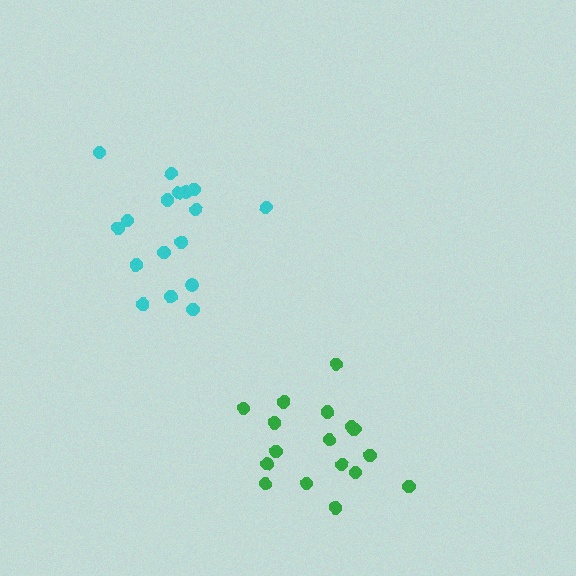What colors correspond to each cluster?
The clusters are colored: cyan, green.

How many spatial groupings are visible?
There are 2 spatial groupings.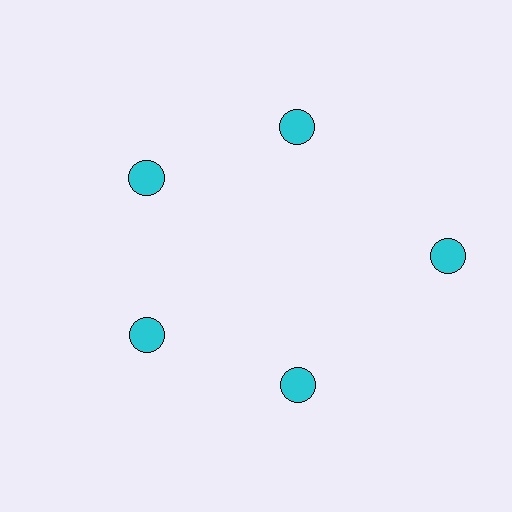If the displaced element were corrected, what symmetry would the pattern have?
It would have 5-fold rotational symmetry — the pattern would map onto itself every 72 degrees.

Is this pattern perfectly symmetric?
No. The 5 cyan circles are arranged in a ring, but one element near the 3 o'clock position is pushed outward from the center, breaking the 5-fold rotational symmetry.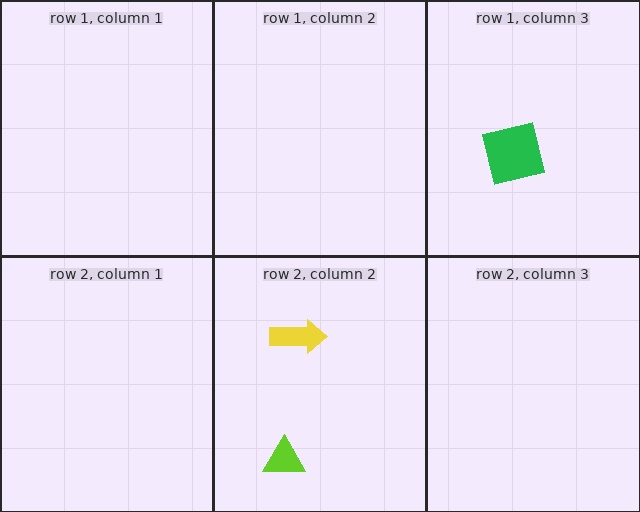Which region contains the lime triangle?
The row 2, column 2 region.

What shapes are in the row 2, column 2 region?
The lime triangle, the yellow arrow.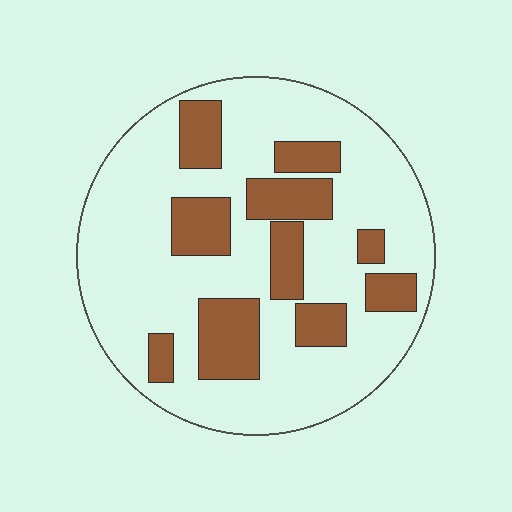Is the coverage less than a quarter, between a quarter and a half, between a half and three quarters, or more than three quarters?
Between a quarter and a half.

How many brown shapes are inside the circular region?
10.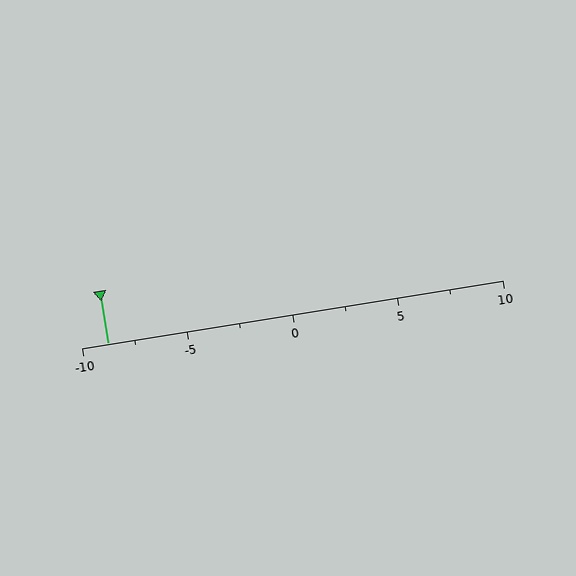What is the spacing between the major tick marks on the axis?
The major ticks are spaced 5 apart.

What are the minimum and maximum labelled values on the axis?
The axis runs from -10 to 10.